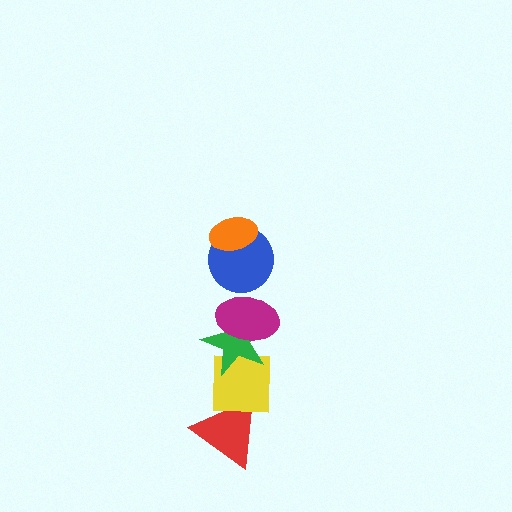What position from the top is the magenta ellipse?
The magenta ellipse is 3rd from the top.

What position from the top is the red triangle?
The red triangle is 6th from the top.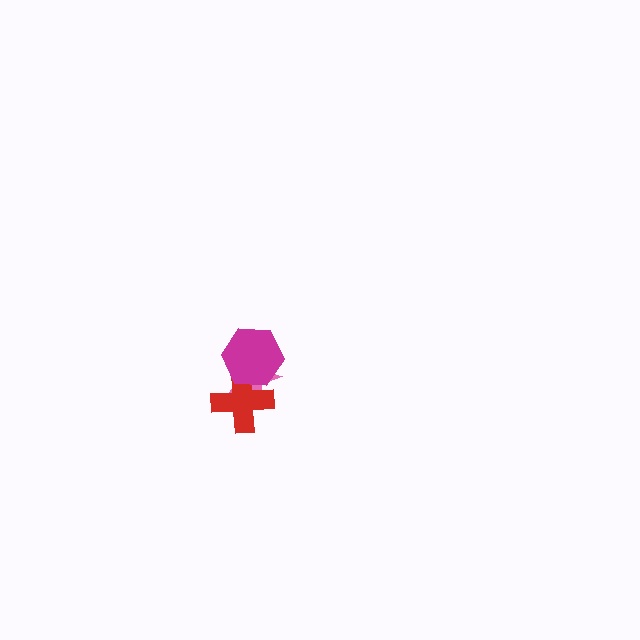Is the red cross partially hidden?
Yes, it is partially covered by another shape.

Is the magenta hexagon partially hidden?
No, no other shape covers it.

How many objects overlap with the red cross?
2 objects overlap with the red cross.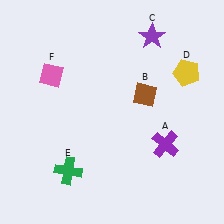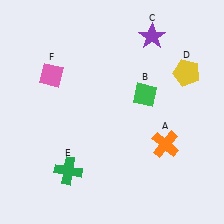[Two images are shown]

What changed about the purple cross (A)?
In Image 1, A is purple. In Image 2, it changed to orange.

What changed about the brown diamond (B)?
In Image 1, B is brown. In Image 2, it changed to green.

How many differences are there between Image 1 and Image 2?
There are 2 differences between the two images.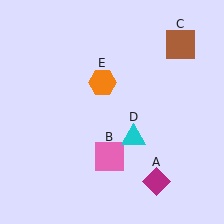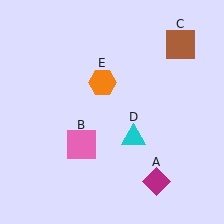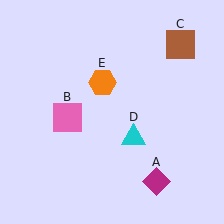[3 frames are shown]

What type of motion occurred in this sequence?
The pink square (object B) rotated clockwise around the center of the scene.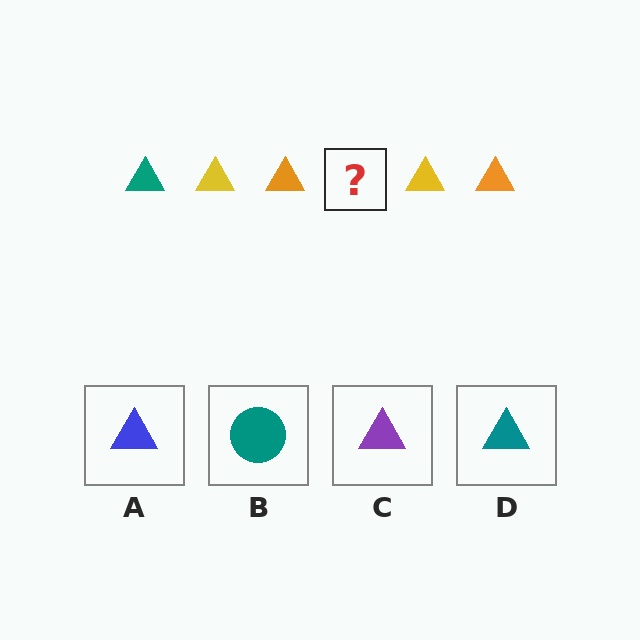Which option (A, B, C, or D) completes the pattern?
D.